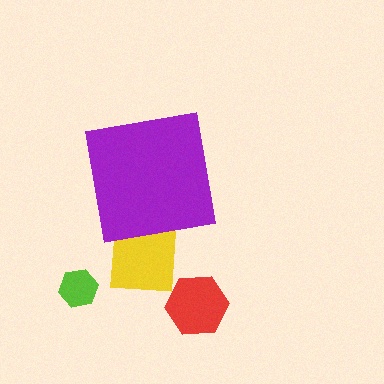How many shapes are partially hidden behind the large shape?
1 shape is partially hidden.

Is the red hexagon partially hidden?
No, the red hexagon is fully visible.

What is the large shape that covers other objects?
A purple square.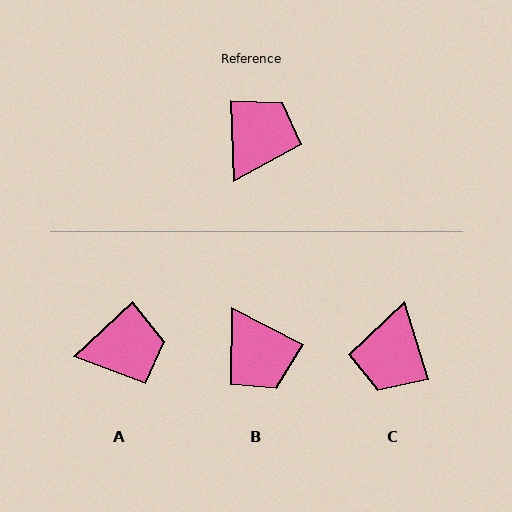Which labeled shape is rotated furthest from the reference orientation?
C, about 165 degrees away.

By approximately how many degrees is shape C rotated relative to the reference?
Approximately 165 degrees clockwise.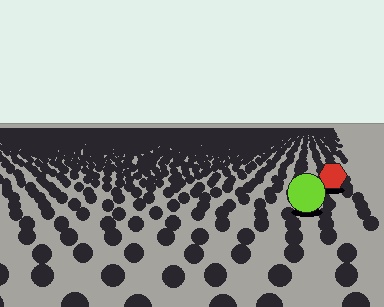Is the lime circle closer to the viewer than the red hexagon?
Yes. The lime circle is closer — you can tell from the texture gradient: the ground texture is coarser near it.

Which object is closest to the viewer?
The lime circle is closest. The texture marks near it are larger and more spread out.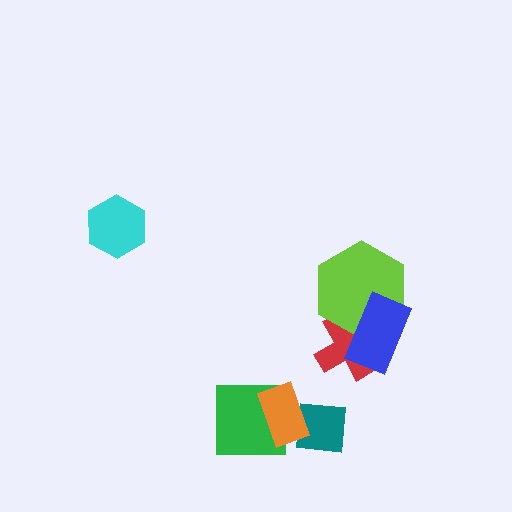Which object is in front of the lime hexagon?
The blue rectangle is in front of the lime hexagon.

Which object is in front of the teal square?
The orange rectangle is in front of the teal square.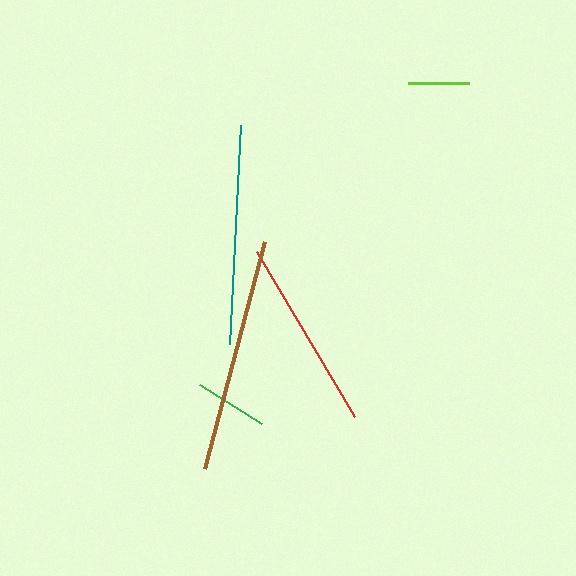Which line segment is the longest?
The brown line is the longest at approximately 235 pixels.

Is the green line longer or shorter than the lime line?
The green line is longer than the lime line.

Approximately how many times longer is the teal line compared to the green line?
The teal line is approximately 3.0 times the length of the green line.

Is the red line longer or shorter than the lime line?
The red line is longer than the lime line.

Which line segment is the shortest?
The lime line is the shortest at approximately 61 pixels.